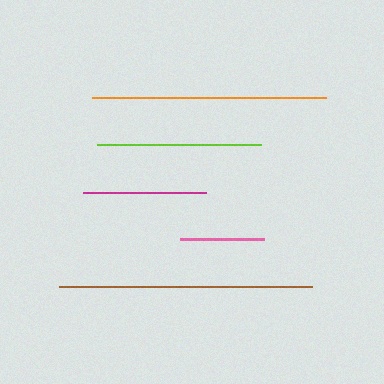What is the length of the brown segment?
The brown segment is approximately 253 pixels long.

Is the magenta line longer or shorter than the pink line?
The magenta line is longer than the pink line.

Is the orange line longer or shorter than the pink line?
The orange line is longer than the pink line.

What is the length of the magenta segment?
The magenta segment is approximately 123 pixels long.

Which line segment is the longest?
The brown line is the longest at approximately 253 pixels.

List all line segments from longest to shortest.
From longest to shortest: brown, orange, lime, magenta, pink.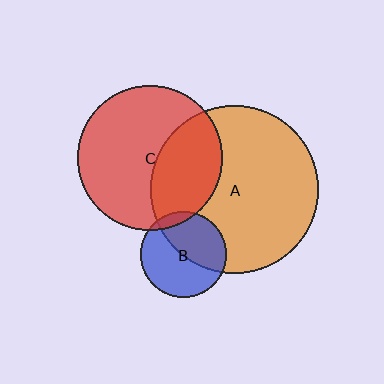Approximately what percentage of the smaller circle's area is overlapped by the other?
Approximately 10%.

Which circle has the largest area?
Circle A (orange).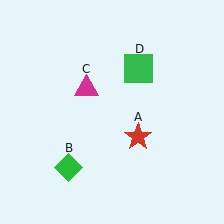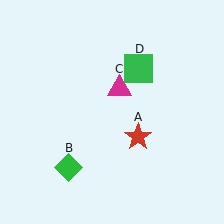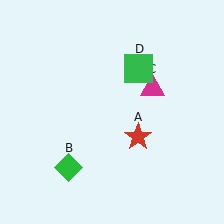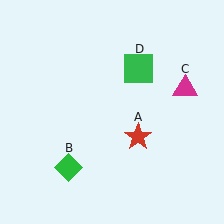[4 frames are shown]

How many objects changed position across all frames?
1 object changed position: magenta triangle (object C).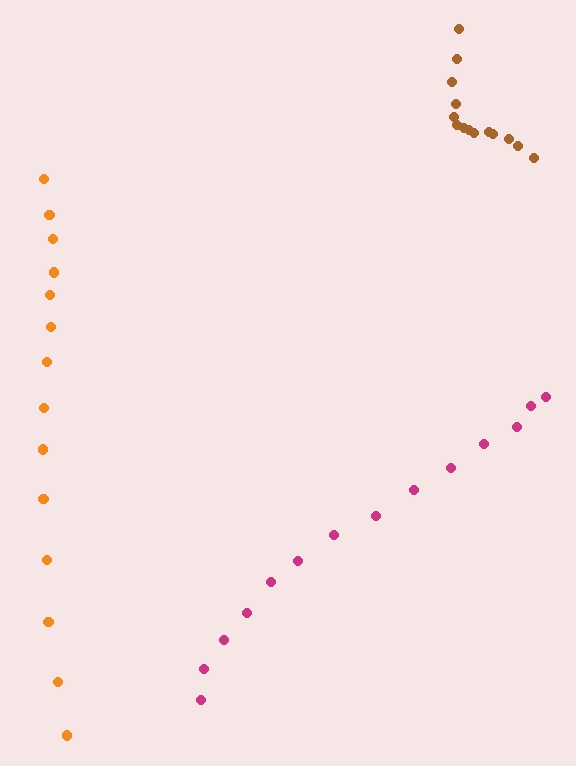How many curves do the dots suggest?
There are 3 distinct paths.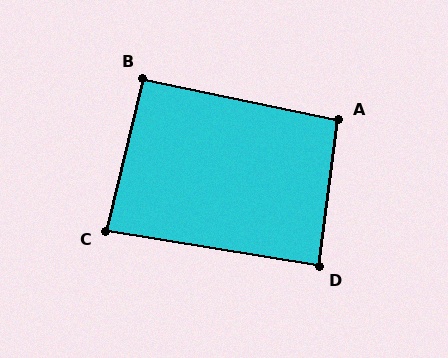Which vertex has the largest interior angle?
A, at approximately 94 degrees.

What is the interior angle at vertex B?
Approximately 92 degrees (approximately right).